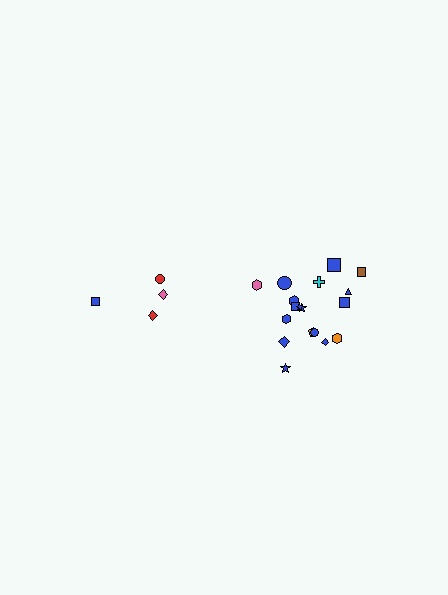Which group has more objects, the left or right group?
The right group.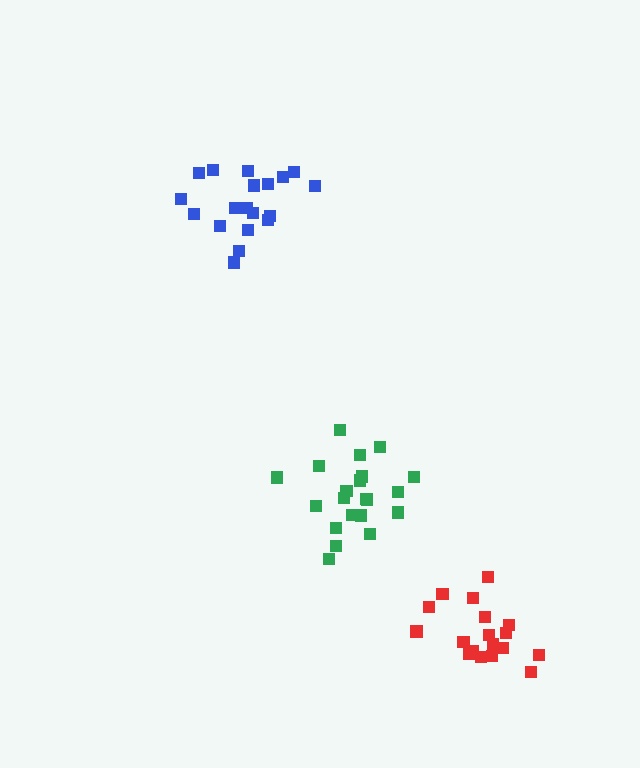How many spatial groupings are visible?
There are 3 spatial groupings.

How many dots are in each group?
Group 1: 19 dots, Group 2: 21 dots, Group 3: 19 dots (59 total).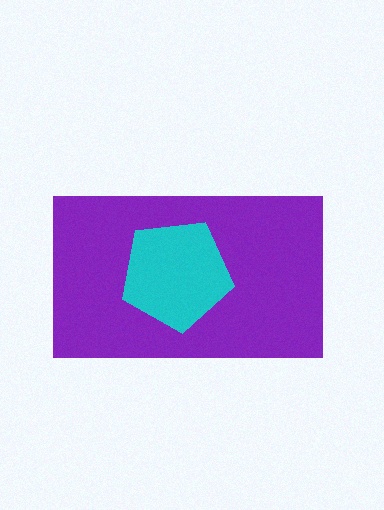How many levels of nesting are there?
2.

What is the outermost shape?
The purple rectangle.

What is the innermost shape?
The cyan pentagon.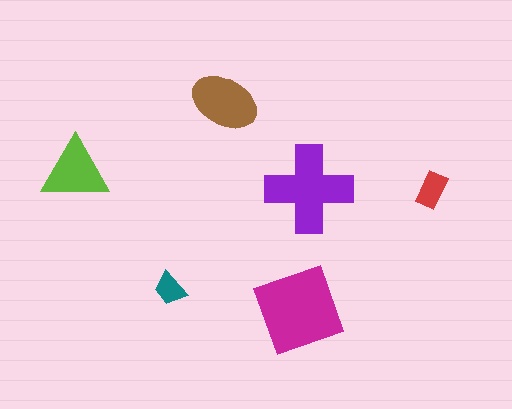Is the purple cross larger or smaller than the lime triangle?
Larger.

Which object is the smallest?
The teal trapezoid.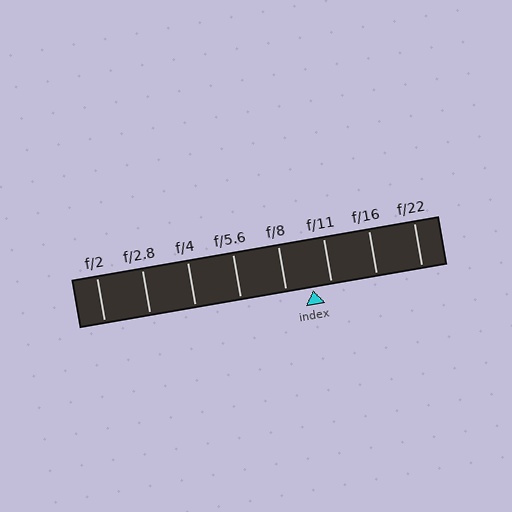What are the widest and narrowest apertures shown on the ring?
The widest aperture shown is f/2 and the narrowest is f/22.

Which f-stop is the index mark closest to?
The index mark is closest to f/11.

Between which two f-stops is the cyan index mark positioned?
The index mark is between f/8 and f/11.